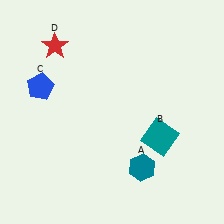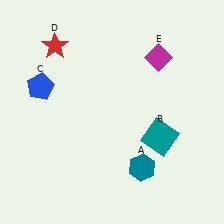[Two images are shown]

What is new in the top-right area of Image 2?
A magenta diamond (E) was added in the top-right area of Image 2.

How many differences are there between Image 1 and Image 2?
There is 1 difference between the two images.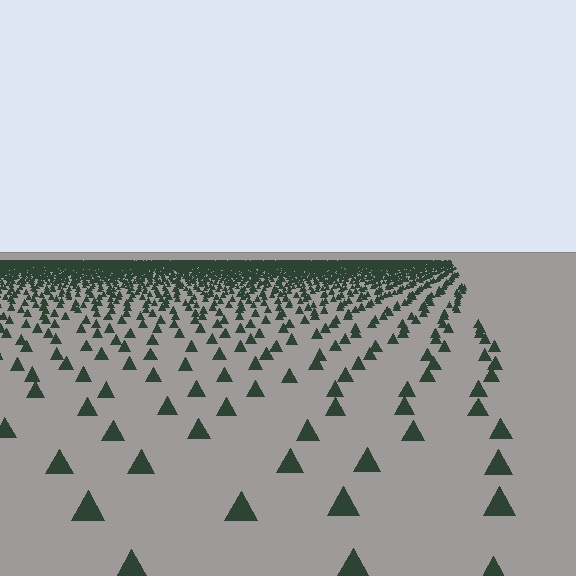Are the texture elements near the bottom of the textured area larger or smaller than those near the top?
Larger. Near the bottom, elements are closer to the viewer and appear at a bigger on-screen size.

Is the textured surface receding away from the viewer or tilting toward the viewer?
The surface is receding away from the viewer. Texture elements get smaller and denser toward the top.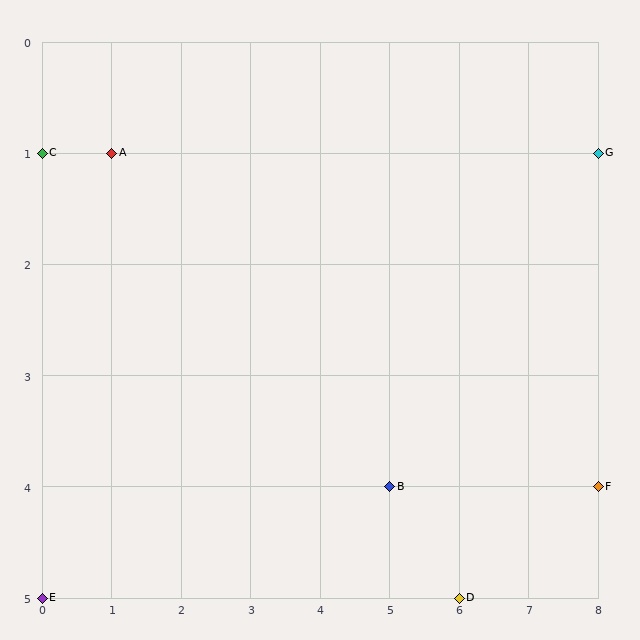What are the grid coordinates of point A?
Point A is at grid coordinates (1, 1).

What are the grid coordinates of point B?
Point B is at grid coordinates (5, 4).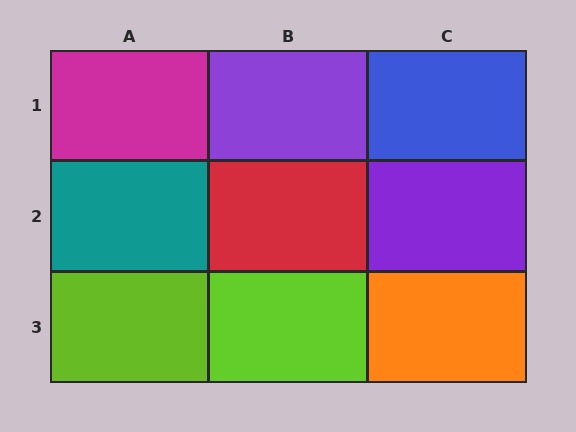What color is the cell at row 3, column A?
Lime.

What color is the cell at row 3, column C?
Orange.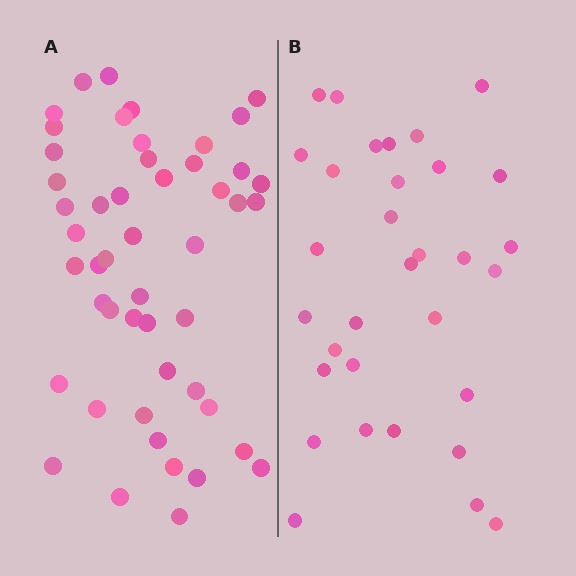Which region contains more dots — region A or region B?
Region A (the left region) has more dots.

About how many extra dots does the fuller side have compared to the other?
Region A has approximately 15 more dots than region B.